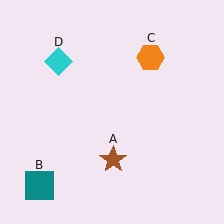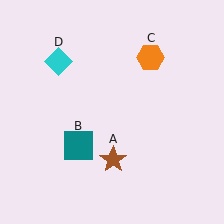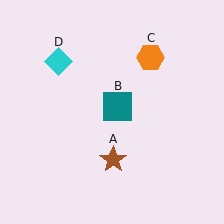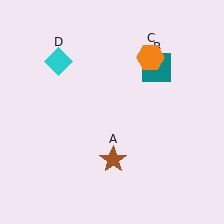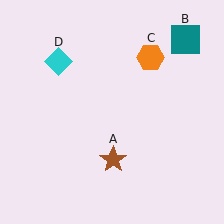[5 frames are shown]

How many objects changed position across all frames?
1 object changed position: teal square (object B).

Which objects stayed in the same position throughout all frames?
Brown star (object A) and orange hexagon (object C) and cyan diamond (object D) remained stationary.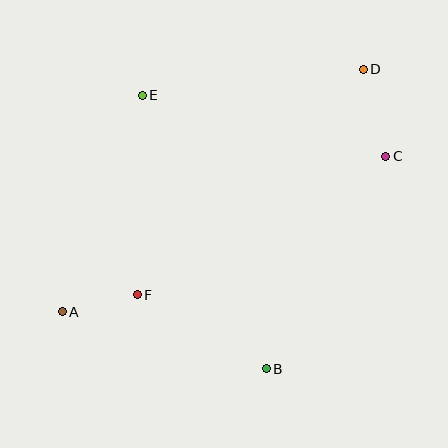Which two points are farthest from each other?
Points A and D are farthest from each other.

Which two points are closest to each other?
Points A and F are closest to each other.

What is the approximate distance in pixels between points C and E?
The distance between C and E is approximately 251 pixels.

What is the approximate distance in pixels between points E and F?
The distance between E and F is approximately 199 pixels.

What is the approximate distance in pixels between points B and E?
The distance between B and E is approximately 300 pixels.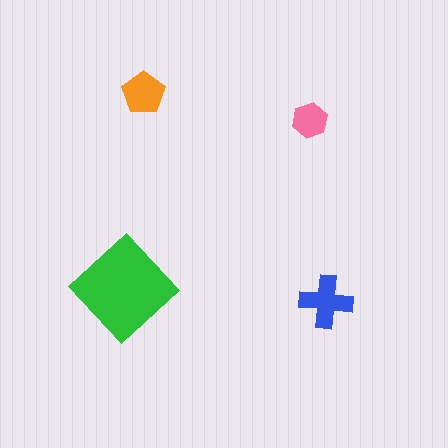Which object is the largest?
The green diamond.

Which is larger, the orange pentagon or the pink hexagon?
The orange pentagon.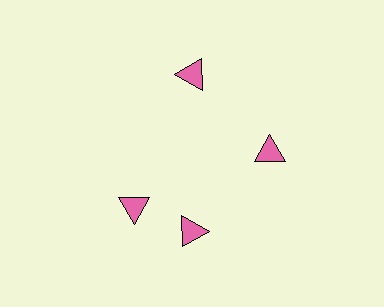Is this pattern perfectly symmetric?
No. The 4 pink triangles are arranged in a ring, but one element near the 9 o'clock position is rotated out of alignment along the ring, breaking the 4-fold rotational symmetry.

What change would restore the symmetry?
The symmetry would be restored by rotating it back into even spacing with its neighbors so that all 4 triangles sit at equal angles and equal distance from the center.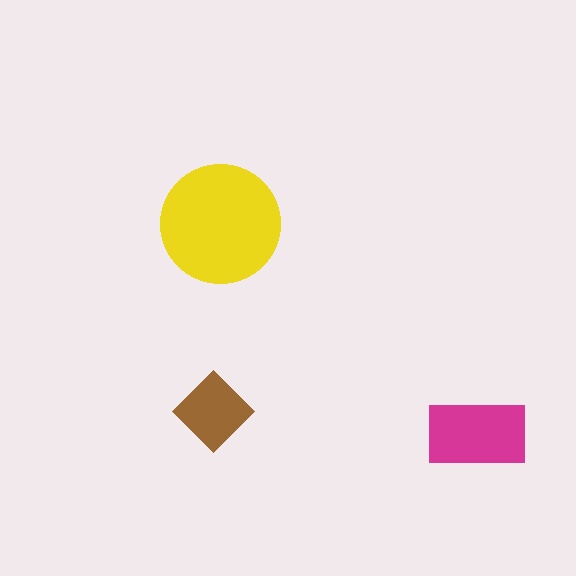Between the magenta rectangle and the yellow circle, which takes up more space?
The yellow circle.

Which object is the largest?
The yellow circle.